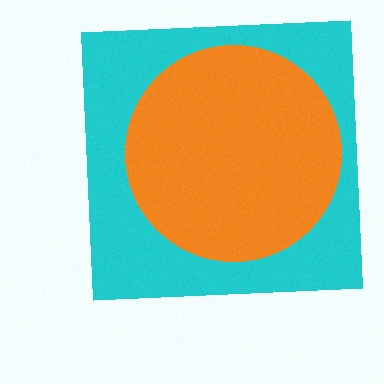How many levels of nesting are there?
2.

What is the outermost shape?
The cyan square.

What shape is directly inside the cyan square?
The orange circle.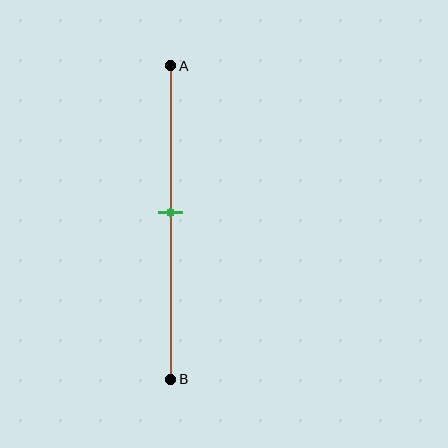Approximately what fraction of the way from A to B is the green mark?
The green mark is approximately 45% of the way from A to B.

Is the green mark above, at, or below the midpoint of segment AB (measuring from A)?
The green mark is above the midpoint of segment AB.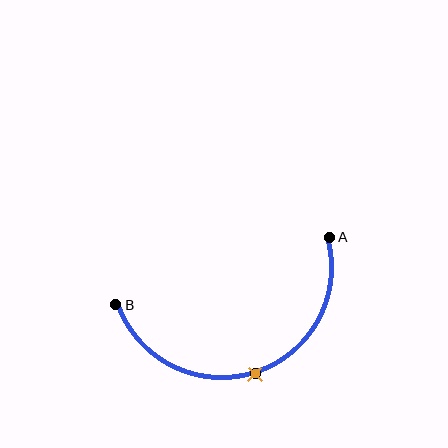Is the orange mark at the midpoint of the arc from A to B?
Yes. The orange mark lies on the arc at equal arc-length from both A and B — it is the arc midpoint.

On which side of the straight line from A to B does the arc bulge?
The arc bulges below the straight line connecting A and B.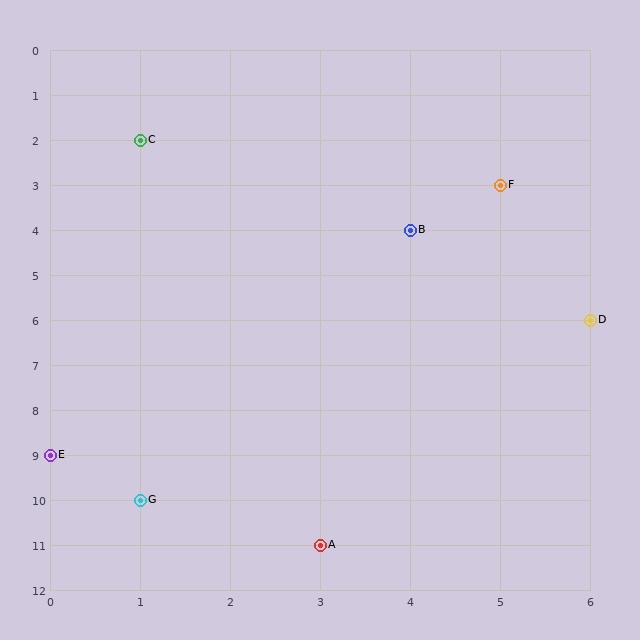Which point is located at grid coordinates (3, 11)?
Point A is at (3, 11).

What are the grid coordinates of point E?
Point E is at grid coordinates (0, 9).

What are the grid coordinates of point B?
Point B is at grid coordinates (4, 4).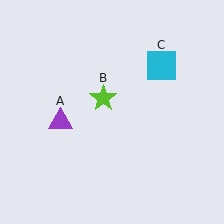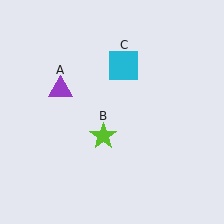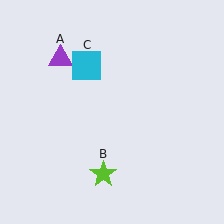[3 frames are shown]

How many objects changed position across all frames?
3 objects changed position: purple triangle (object A), lime star (object B), cyan square (object C).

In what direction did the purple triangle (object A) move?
The purple triangle (object A) moved up.